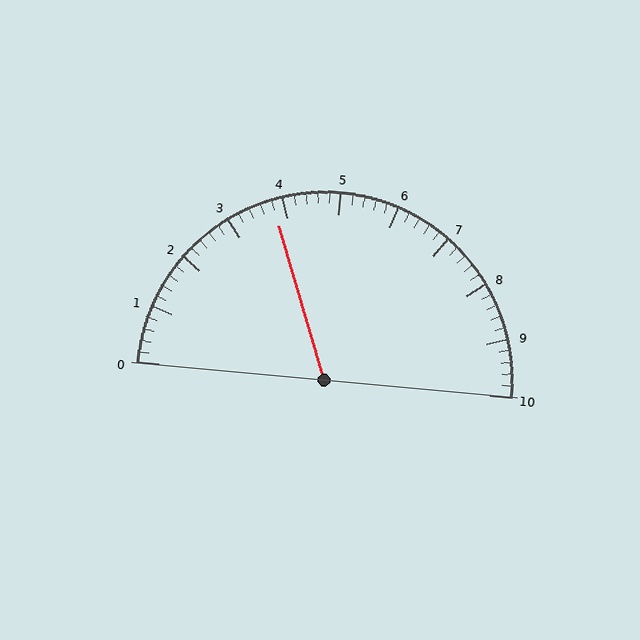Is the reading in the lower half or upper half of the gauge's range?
The reading is in the lower half of the range (0 to 10).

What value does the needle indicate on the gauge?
The needle indicates approximately 3.8.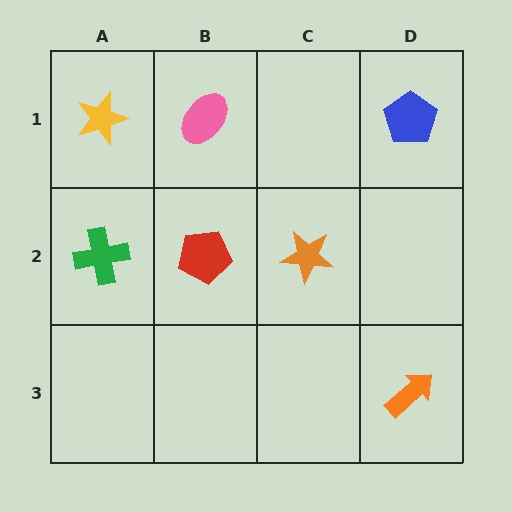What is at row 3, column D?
An orange arrow.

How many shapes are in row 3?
1 shape.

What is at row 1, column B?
A pink ellipse.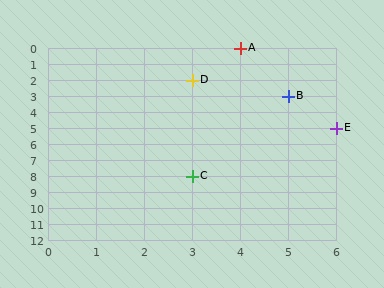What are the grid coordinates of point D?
Point D is at grid coordinates (3, 2).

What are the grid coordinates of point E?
Point E is at grid coordinates (6, 5).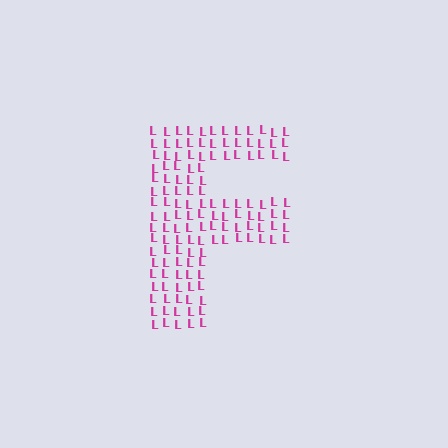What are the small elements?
The small elements are letter L's.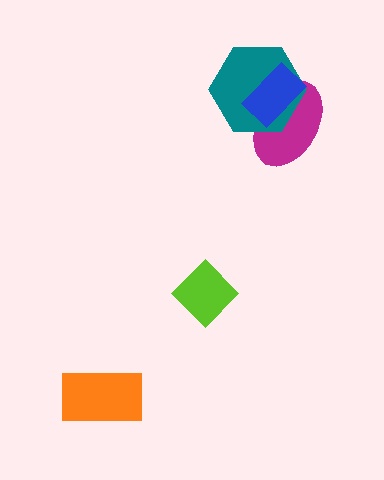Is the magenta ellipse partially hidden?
Yes, it is partially covered by another shape.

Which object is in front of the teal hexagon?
The blue rectangle is in front of the teal hexagon.